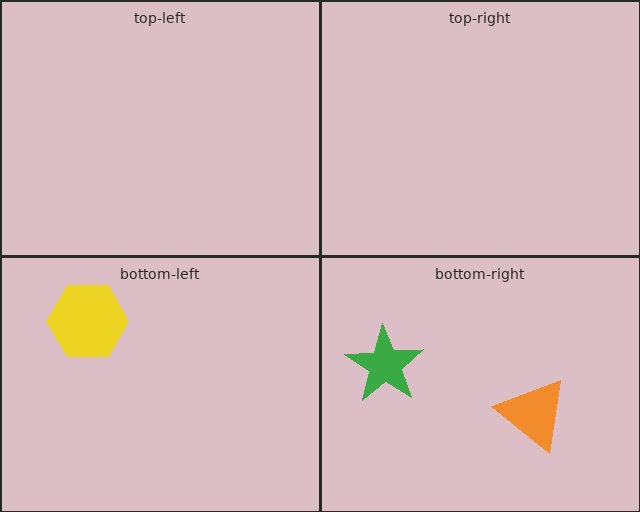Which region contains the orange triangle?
The bottom-right region.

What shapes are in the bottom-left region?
The yellow hexagon.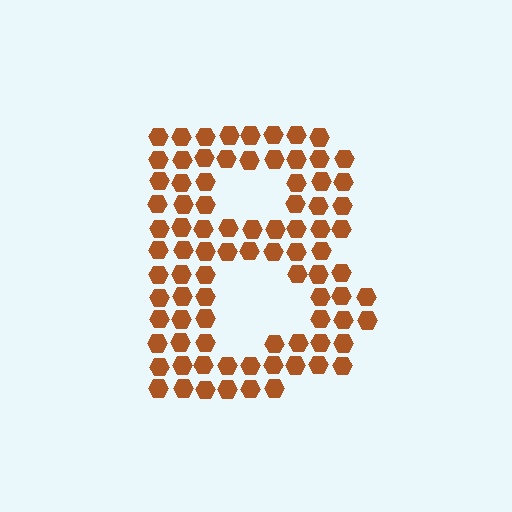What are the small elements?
The small elements are hexagons.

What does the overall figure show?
The overall figure shows the letter B.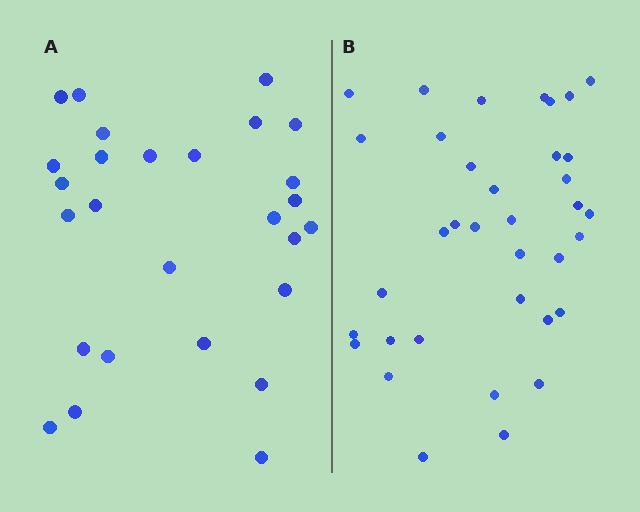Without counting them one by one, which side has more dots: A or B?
Region B (the right region) has more dots.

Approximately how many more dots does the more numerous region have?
Region B has roughly 8 or so more dots than region A.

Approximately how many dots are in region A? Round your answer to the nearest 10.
About 30 dots. (The exact count is 27, which rounds to 30.)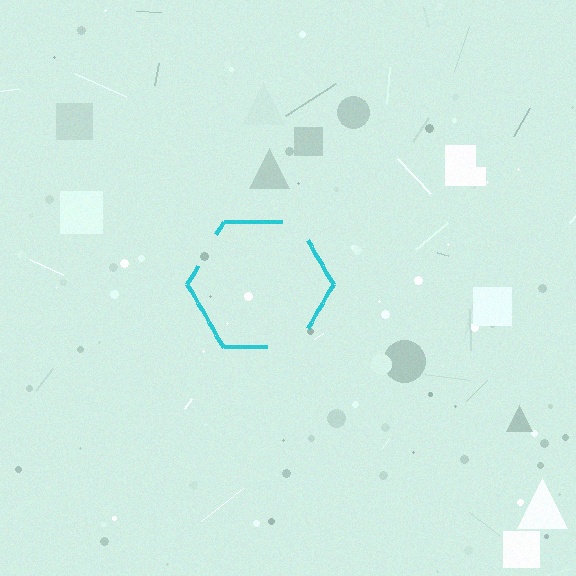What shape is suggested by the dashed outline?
The dashed outline suggests a hexagon.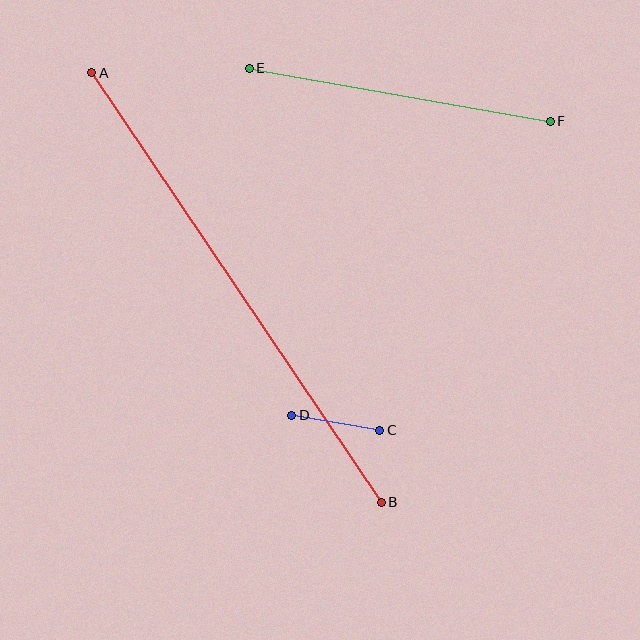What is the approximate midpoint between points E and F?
The midpoint is at approximately (400, 95) pixels.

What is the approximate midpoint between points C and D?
The midpoint is at approximately (336, 423) pixels.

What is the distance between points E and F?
The distance is approximately 306 pixels.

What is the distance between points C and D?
The distance is approximately 89 pixels.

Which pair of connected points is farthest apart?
Points A and B are farthest apart.